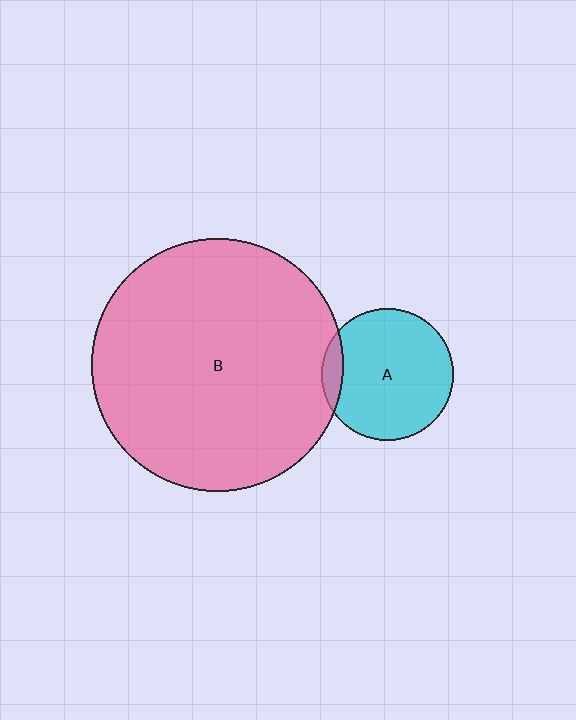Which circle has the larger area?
Circle B (pink).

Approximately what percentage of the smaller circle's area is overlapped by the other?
Approximately 10%.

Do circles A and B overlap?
Yes.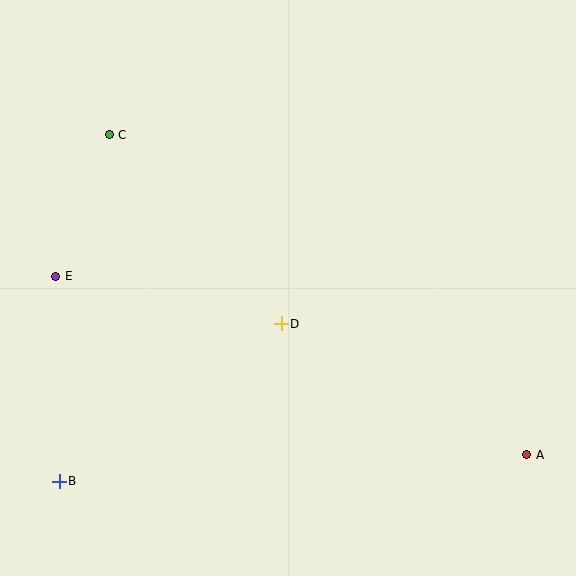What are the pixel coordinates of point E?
Point E is at (56, 276).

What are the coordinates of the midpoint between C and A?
The midpoint between C and A is at (318, 295).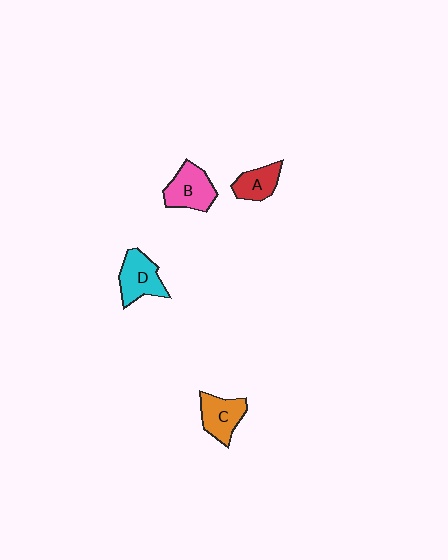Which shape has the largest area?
Shape B (pink).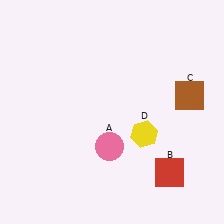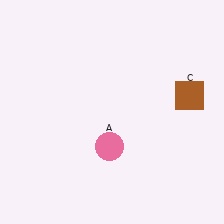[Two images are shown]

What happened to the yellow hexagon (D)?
The yellow hexagon (D) was removed in Image 2. It was in the bottom-right area of Image 1.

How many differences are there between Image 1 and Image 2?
There are 2 differences between the two images.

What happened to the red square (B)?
The red square (B) was removed in Image 2. It was in the bottom-right area of Image 1.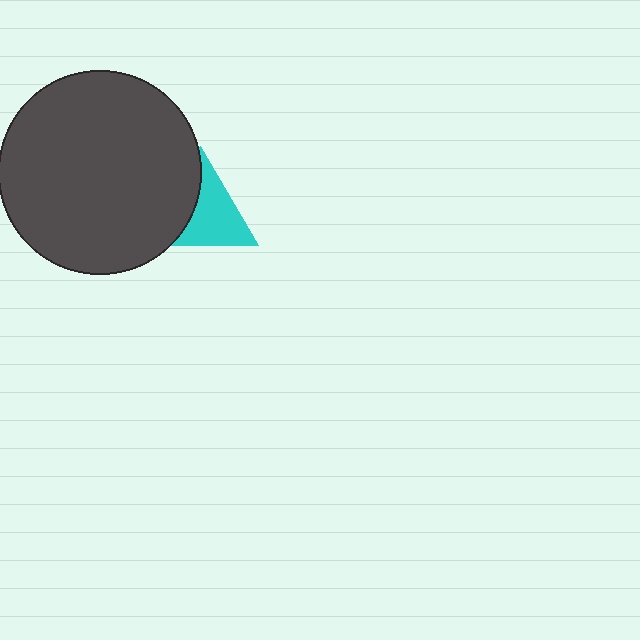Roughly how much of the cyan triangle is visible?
About half of it is visible (roughly 60%).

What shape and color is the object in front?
The object in front is a dark gray circle.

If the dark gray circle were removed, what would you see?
You would see the complete cyan triangle.